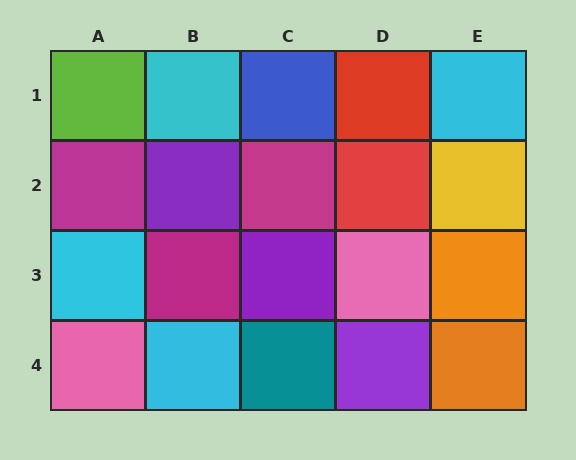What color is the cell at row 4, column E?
Orange.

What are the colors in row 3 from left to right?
Cyan, magenta, purple, pink, orange.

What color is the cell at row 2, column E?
Yellow.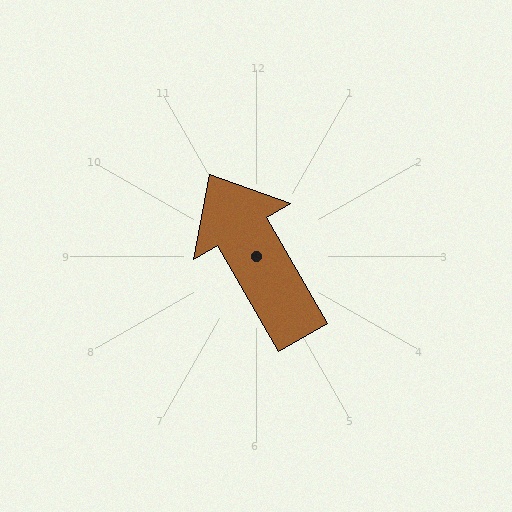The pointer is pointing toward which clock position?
Roughly 11 o'clock.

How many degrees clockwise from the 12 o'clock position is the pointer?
Approximately 330 degrees.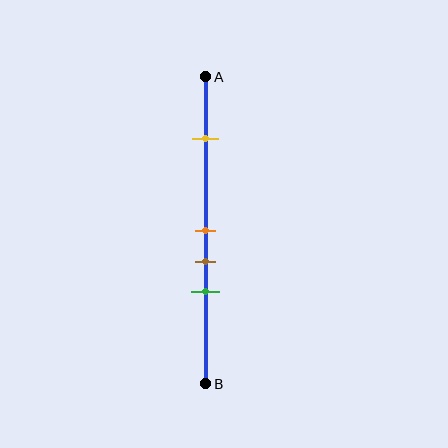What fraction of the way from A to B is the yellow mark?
The yellow mark is approximately 20% (0.2) of the way from A to B.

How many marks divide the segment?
There are 4 marks dividing the segment.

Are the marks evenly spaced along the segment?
No, the marks are not evenly spaced.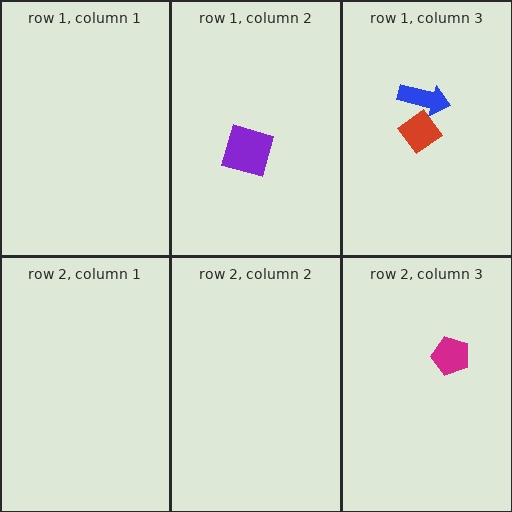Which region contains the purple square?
The row 1, column 2 region.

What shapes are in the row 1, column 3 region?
The red diamond, the blue arrow.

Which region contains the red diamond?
The row 1, column 3 region.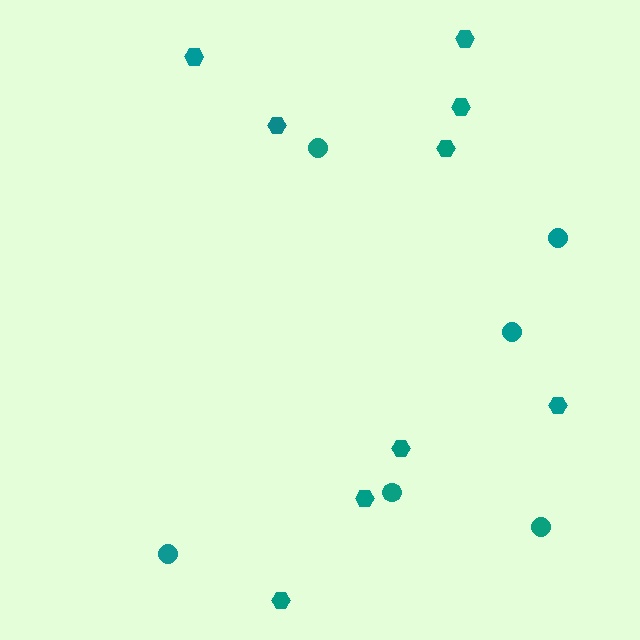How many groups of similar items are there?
There are 2 groups: one group of circles (6) and one group of hexagons (9).